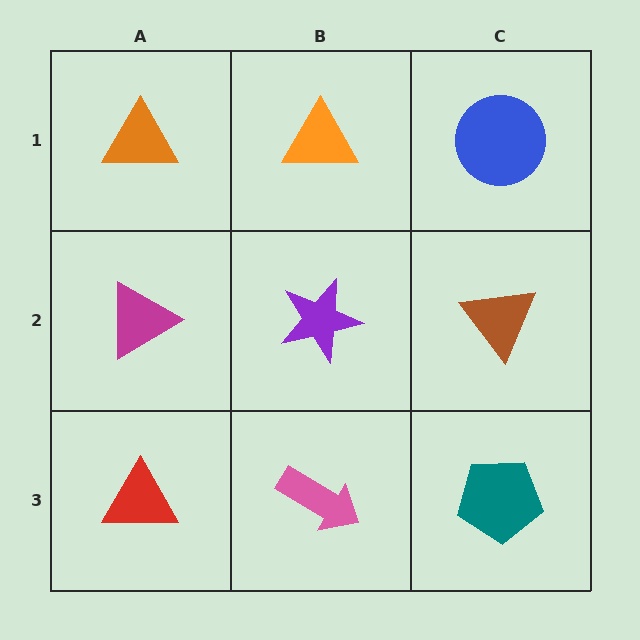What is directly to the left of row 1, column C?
An orange triangle.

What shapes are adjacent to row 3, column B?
A purple star (row 2, column B), a red triangle (row 3, column A), a teal pentagon (row 3, column C).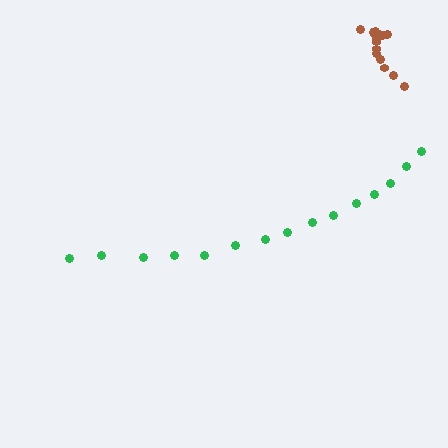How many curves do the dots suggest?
There are 2 distinct paths.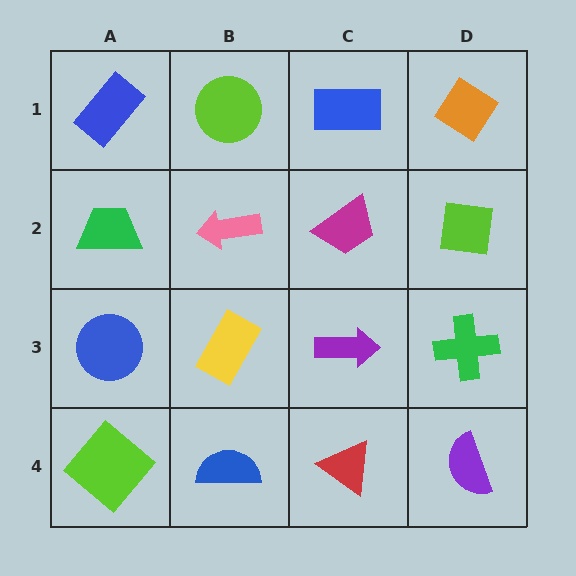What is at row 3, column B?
A yellow rectangle.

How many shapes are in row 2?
4 shapes.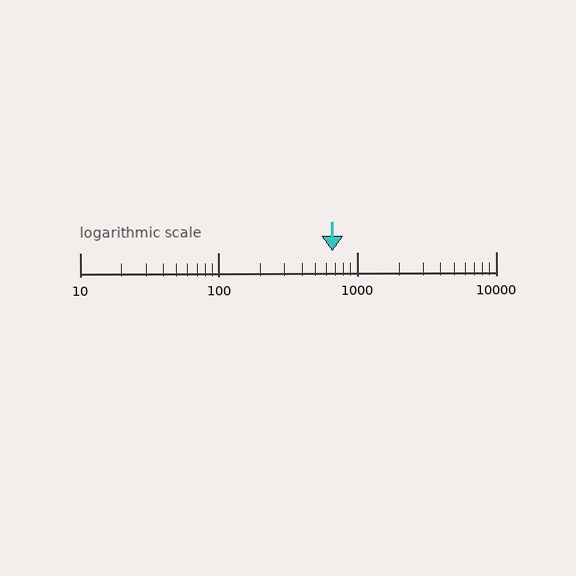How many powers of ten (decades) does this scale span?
The scale spans 3 decades, from 10 to 10000.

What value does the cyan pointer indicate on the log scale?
The pointer indicates approximately 660.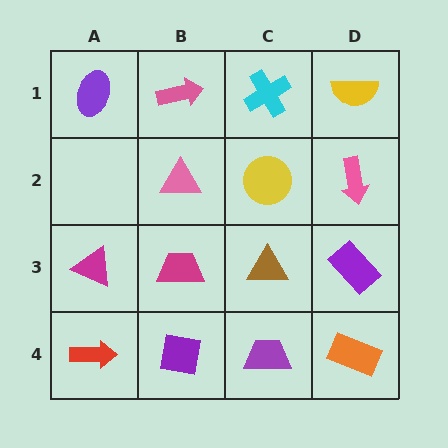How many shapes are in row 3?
4 shapes.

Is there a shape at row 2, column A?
No, that cell is empty.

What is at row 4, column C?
A purple trapezoid.